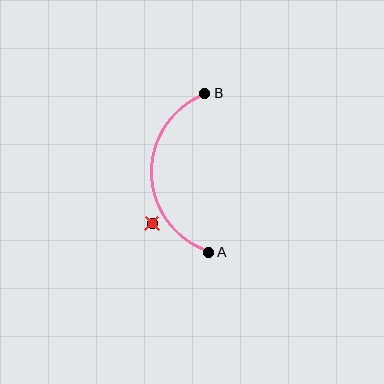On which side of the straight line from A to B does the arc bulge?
The arc bulges to the left of the straight line connecting A and B.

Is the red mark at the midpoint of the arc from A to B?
No — the red mark does not lie on the arc at all. It sits slightly outside the curve.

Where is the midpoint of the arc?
The arc midpoint is the point on the curve farthest from the straight line joining A and B. It sits to the left of that line.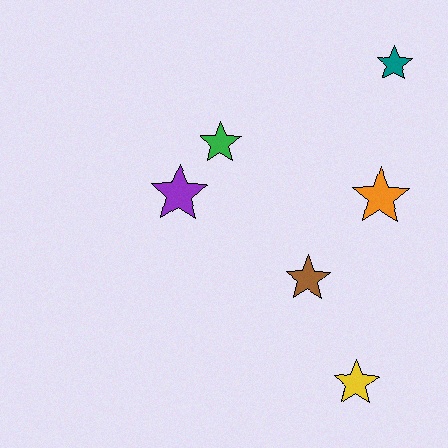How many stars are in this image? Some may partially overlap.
There are 6 stars.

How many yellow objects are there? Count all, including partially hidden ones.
There is 1 yellow object.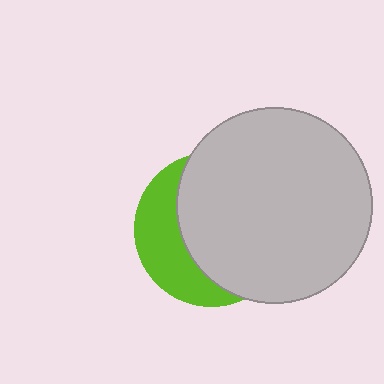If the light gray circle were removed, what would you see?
You would see the complete lime circle.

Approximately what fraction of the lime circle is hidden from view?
Roughly 66% of the lime circle is hidden behind the light gray circle.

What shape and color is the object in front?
The object in front is a light gray circle.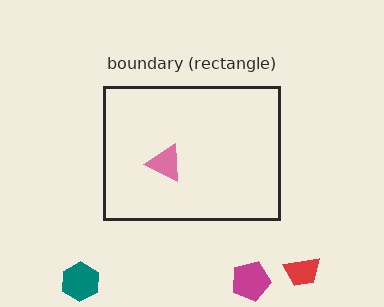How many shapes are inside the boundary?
1 inside, 3 outside.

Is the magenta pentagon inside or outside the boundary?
Outside.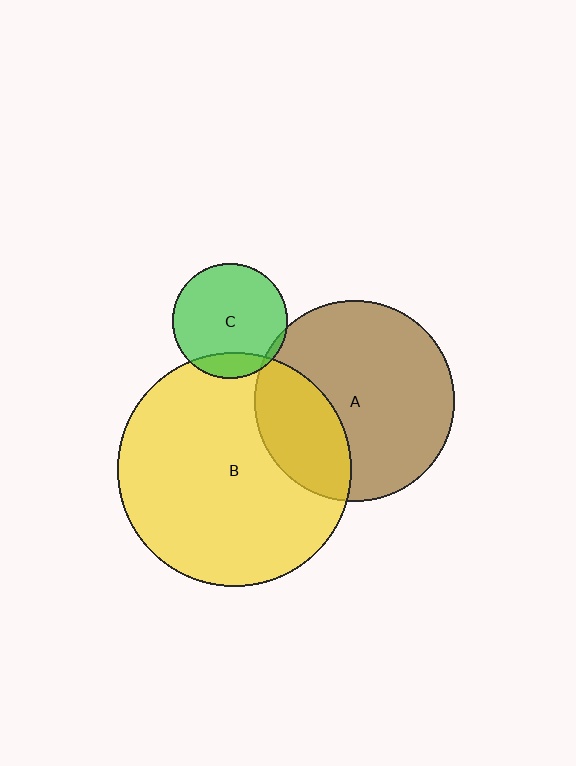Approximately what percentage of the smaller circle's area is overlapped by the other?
Approximately 15%.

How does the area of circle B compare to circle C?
Approximately 4.1 times.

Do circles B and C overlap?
Yes.